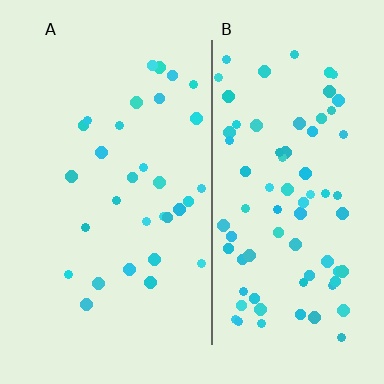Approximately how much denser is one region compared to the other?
Approximately 2.5× — region B over region A.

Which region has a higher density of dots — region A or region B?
B (the right).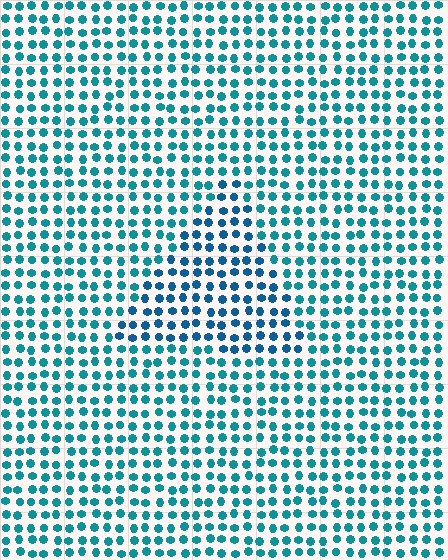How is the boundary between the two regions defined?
The boundary is defined purely by a slight shift in hue (about 22 degrees). Spacing, size, and orientation are identical on both sides.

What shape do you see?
I see a triangle.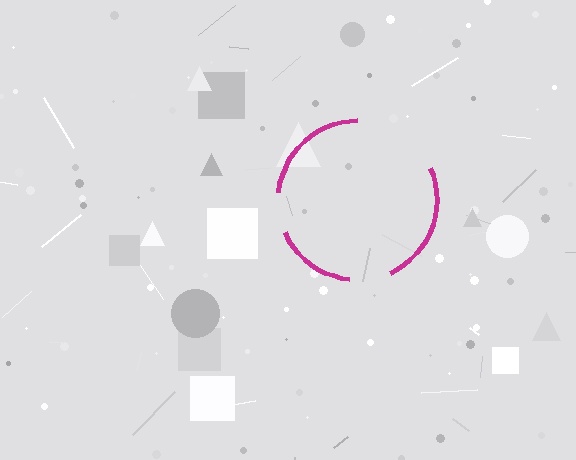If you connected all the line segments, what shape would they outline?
They would outline a circle.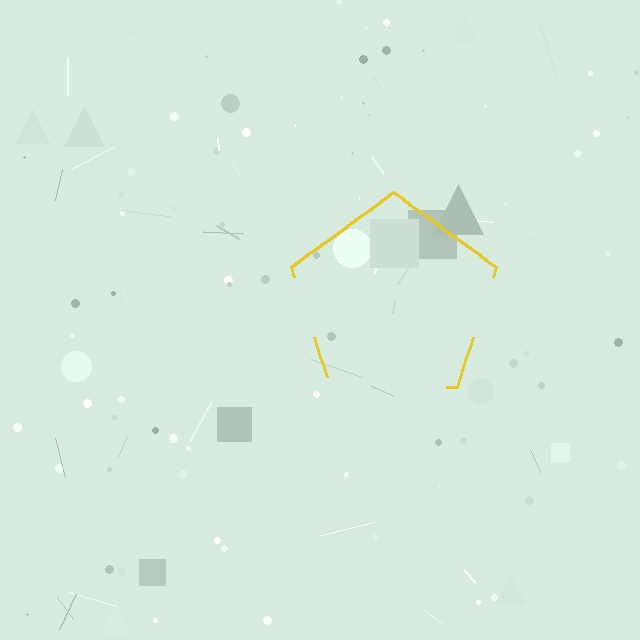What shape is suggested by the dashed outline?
The dashed outline suggests a pentagon.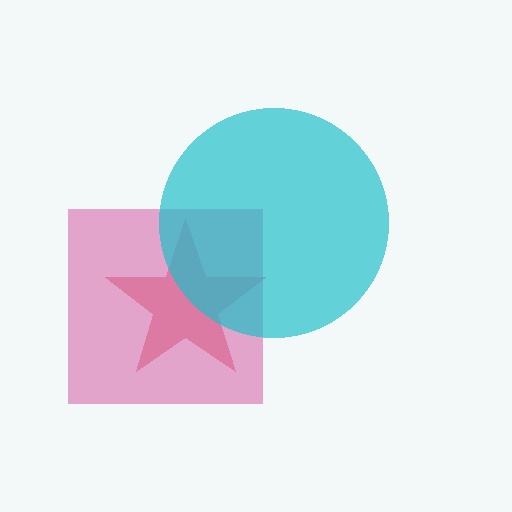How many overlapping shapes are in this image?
There are 3 overlapping shapes in the image.